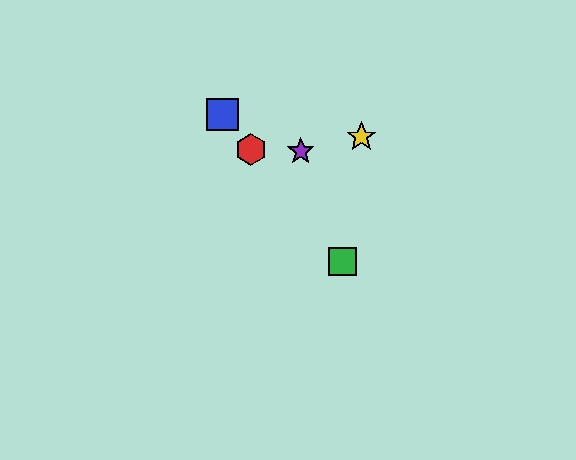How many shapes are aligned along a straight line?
3 shapes (the red hexagon, the blue square, the green square) are aligned along a straight line.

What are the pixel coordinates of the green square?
The green square is at (343, 262).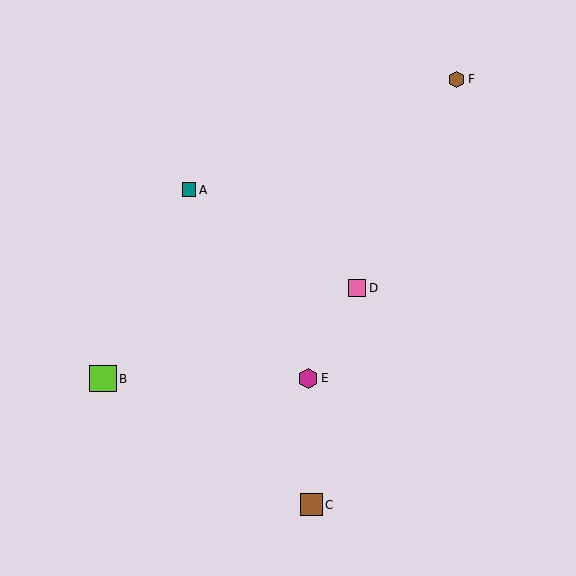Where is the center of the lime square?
The center of the lime square is at (103, 379).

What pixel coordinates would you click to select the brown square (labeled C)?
Click at (311, 505) to select the brown square C.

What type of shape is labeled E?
Shape E is a magenta hexagon.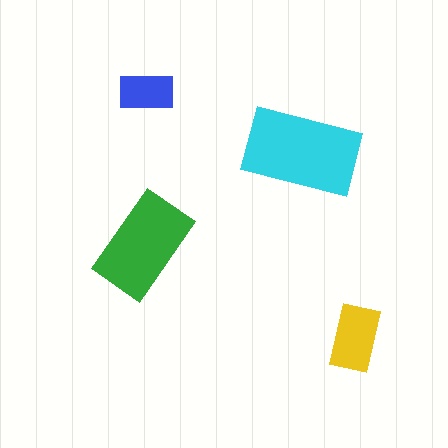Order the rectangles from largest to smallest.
the cyan one, the green one, the yellow one, the blue one.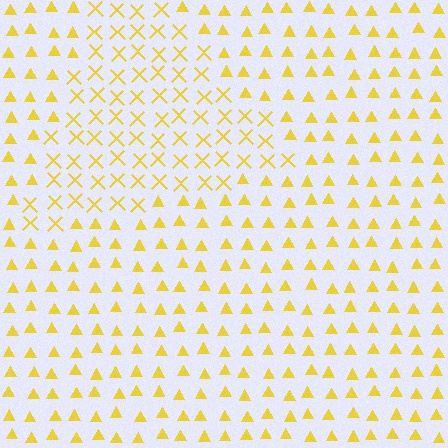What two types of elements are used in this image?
The image uses X marks inside the triangle region and triangles outside it.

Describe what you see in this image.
The image is filled with small yellow elements arranged in a uniform grid. A triangle-shaped region contains X marks, while the surrounding area contains triangles. The boundary is defined purely by the change in element shape.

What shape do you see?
I see a triangle.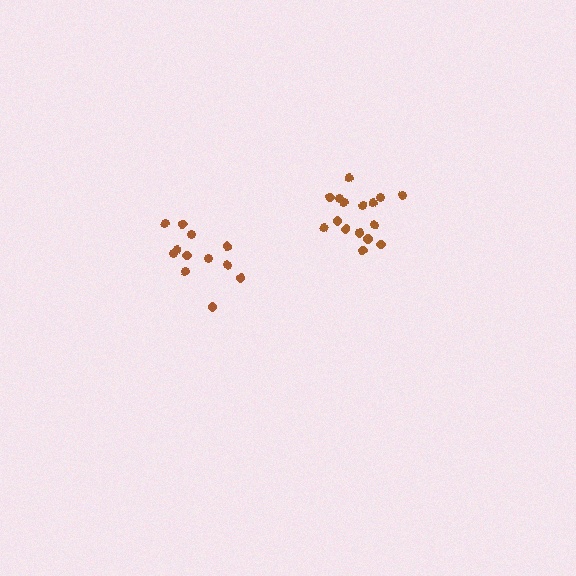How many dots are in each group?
Group 1: 12 dots, Group 2: 17 dots (29 total).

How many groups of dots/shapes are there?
There are 2 groups.